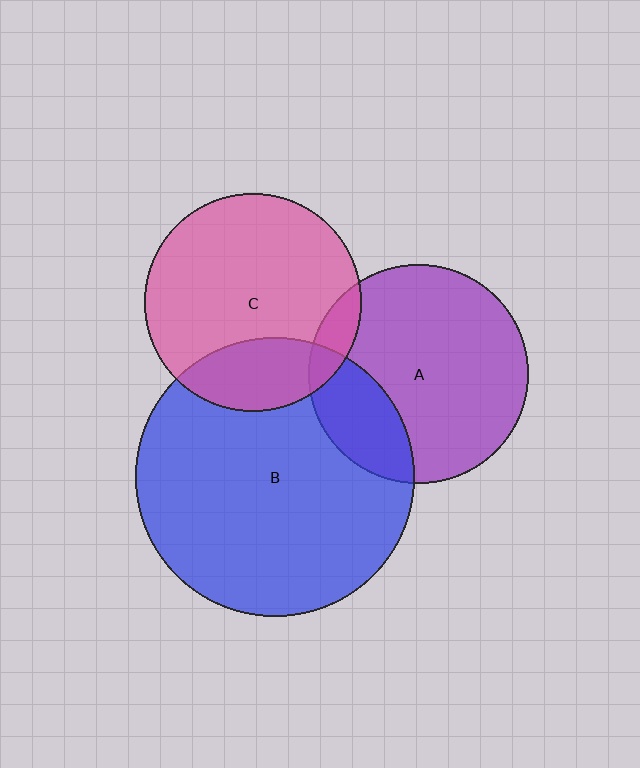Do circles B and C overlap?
Yes.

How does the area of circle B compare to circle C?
Approximately 1.6 times.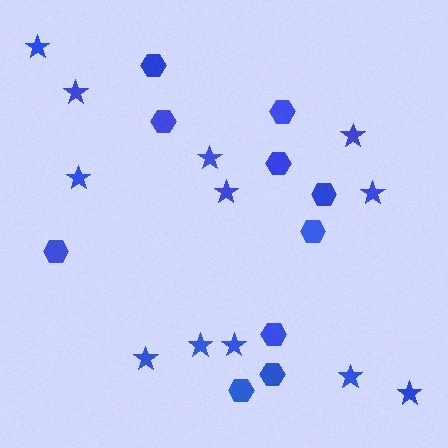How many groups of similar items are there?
There are 2 groups: one group of hexagons (10) and one group of stars (12).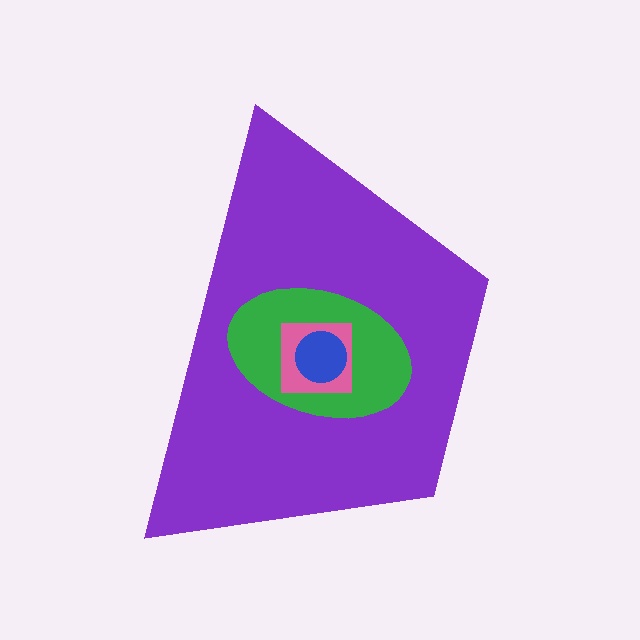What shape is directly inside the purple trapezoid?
The green ellipse.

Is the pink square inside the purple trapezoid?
Yes.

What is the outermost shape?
The purple trapezoid.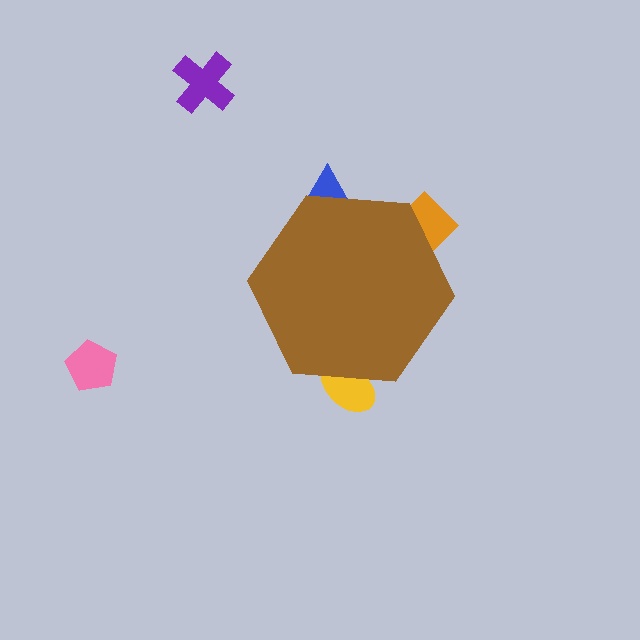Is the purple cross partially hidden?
No, the purple cross is fully visible.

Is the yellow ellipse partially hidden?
Yes, the yellow ellipse is partially hidden behind the brown hexagon.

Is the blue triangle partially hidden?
Yes, the blue triangle is partially hidden behind the brown hexagon.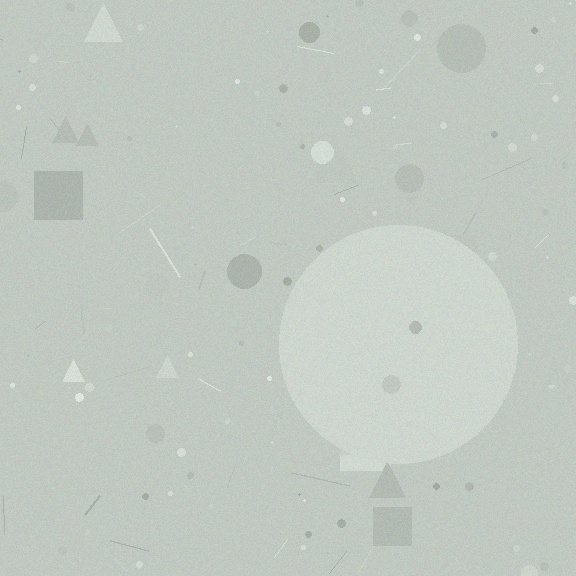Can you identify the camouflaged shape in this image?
The camouflaged shape is a circle.